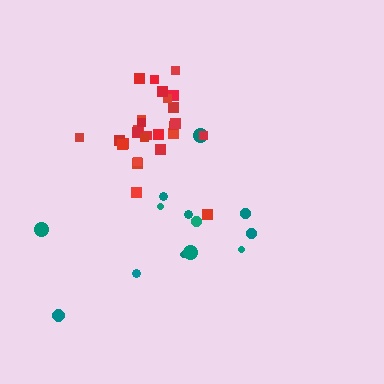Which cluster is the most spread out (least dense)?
Teal.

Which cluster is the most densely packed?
Red.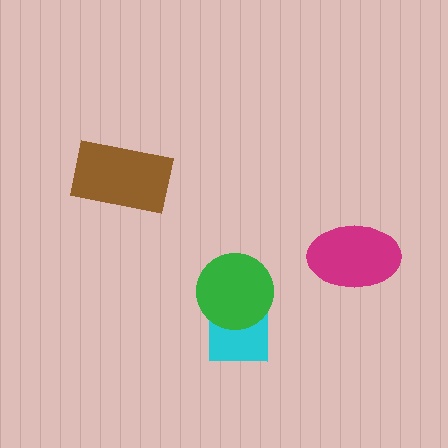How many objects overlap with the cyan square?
1 object overlaps with the cyan square.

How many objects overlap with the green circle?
1 object overlaps with the green circle.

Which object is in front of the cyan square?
The green circle is in front of the cyan square.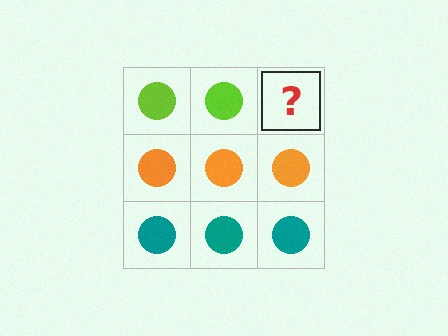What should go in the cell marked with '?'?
The missing cell should contain a lime circle.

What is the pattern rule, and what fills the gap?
The rule is that each row has a consistent color. The gap should be filled with a lime circle.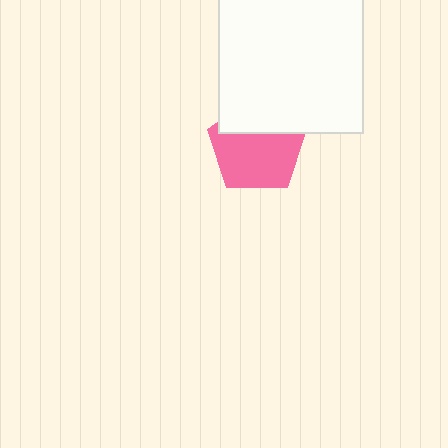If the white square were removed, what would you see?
You would see the complete pink pentagon.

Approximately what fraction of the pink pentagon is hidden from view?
Roughly 33% of the pink pentagon is hidden behind the white square.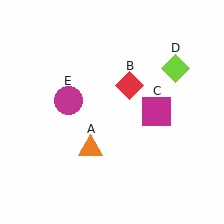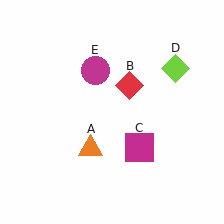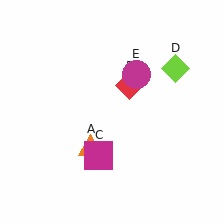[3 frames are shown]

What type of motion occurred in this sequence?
The magenta square (object C), magenta circle (object E) rotated clockwise around the center of the scene.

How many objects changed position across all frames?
2 objects changed position: magenta square (object C), magenta circle (object E).